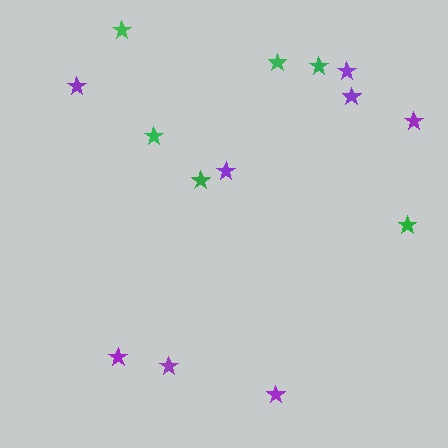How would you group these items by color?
There are 2 groups: one group of green stars (6) and one group of purple stars (8).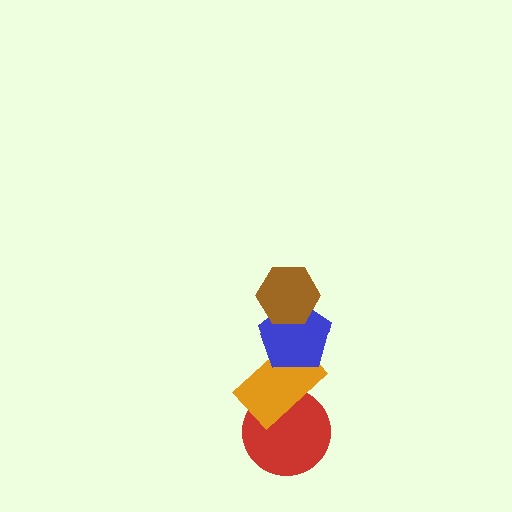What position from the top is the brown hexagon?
The brown hexagon is 1st from the top.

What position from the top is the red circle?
The red circle is 4th from the top.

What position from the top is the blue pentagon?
The blue pentagon is 2nd from the top.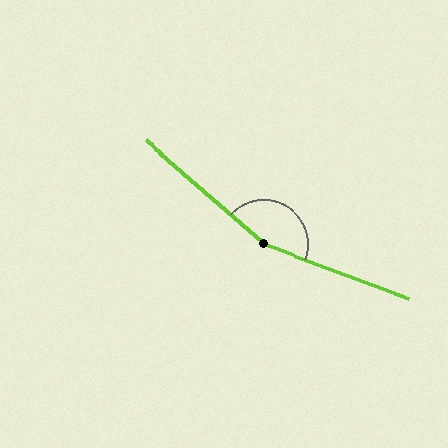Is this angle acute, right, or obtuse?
It is obtuse.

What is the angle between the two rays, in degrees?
Approximately 160 degrees.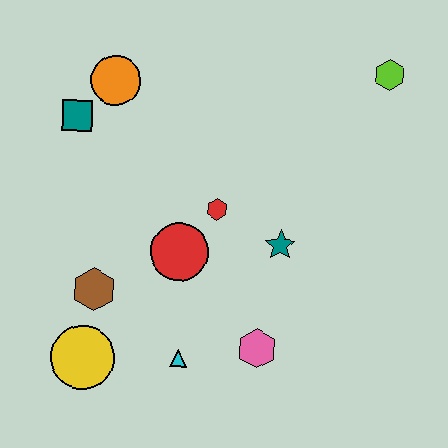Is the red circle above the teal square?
No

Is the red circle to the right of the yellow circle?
Yes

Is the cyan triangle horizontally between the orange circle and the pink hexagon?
Yes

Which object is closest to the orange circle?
The teal square is closest to the orange circle.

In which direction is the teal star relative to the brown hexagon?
The teal star is to the right of the brown hexagon.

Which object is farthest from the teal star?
The teal square is farthest from the teal star.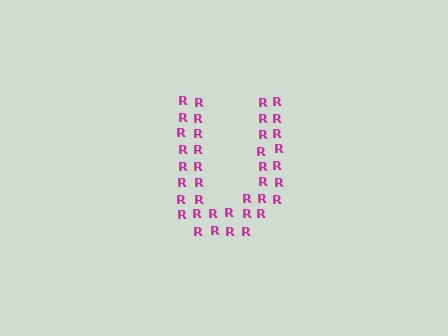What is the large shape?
The large shape is the letter U.